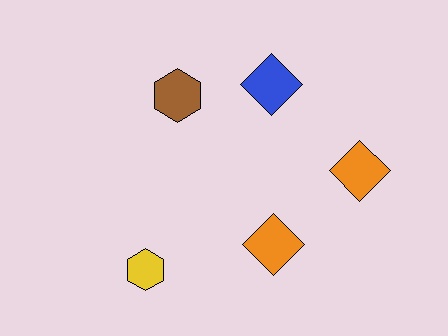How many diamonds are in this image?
There are 3 diamonds.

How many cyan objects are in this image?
There are no cyan objects.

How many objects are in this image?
There are 5 objects.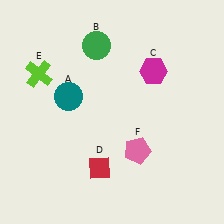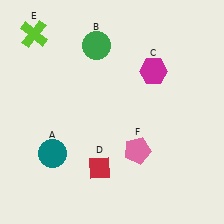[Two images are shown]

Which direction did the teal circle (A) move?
The teal circle (A) moved down.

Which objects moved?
The objects that moved are: the teal circle (A), the lime cross (E).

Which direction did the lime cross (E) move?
The lime cross (E) moved up.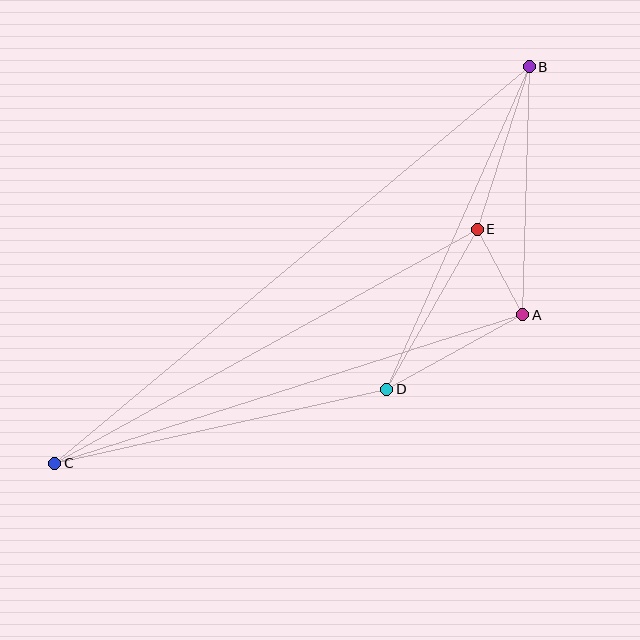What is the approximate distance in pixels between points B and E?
The distance between B and E is approximately 170 pixels.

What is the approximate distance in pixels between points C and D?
The distance between C and D is approximately 340 pixels.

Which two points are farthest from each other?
Points B and C are farthest from each other.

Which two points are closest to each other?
Points A and E are closest to each other.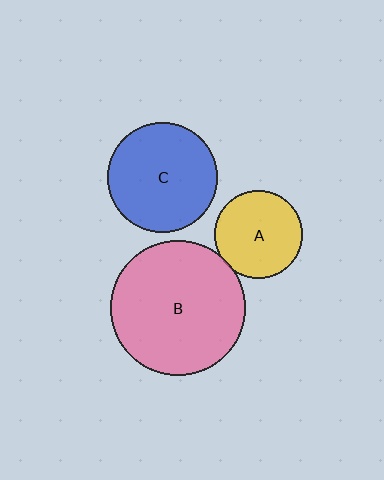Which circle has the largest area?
Circle B (pink).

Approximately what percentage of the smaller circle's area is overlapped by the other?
Approximately 5%.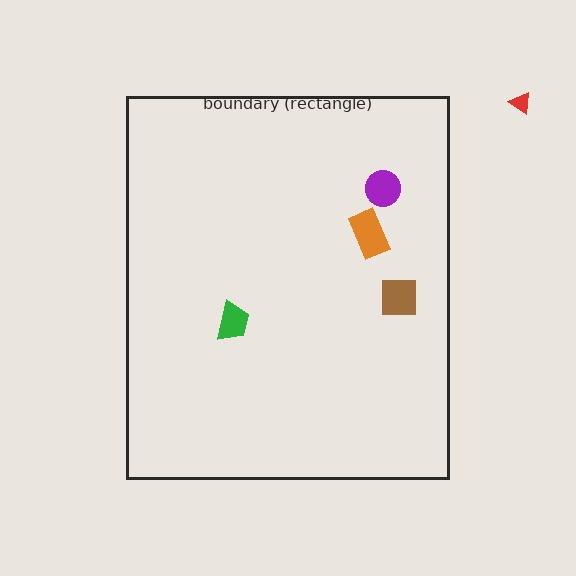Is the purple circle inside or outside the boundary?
Inside.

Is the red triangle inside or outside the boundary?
Outside.